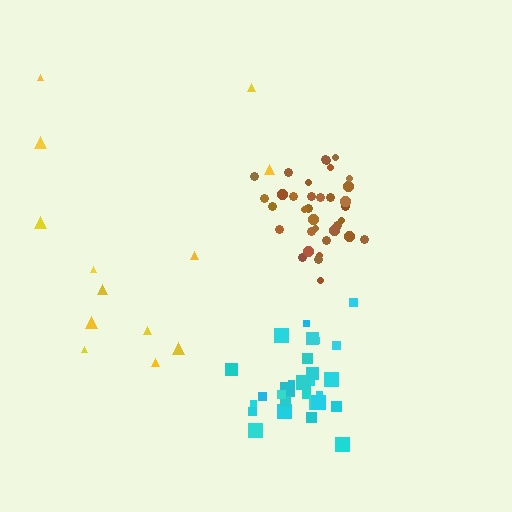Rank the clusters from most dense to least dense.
brown, cyan, yellow.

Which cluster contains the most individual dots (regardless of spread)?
Brown (35).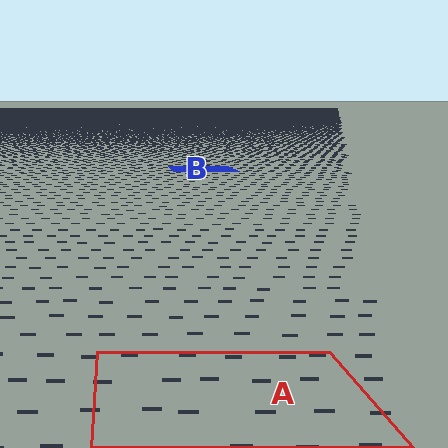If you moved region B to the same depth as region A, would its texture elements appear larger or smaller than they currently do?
They would appear larger. At a closer depth, the same texture elements are projected at a bigger on-screen size.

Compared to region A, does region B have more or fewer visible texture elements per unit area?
Region B has more texture elements per unit area — they are packed more densely because it is farther away.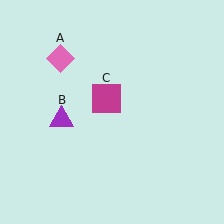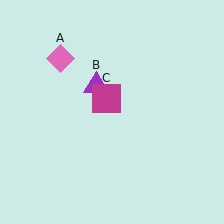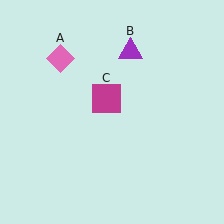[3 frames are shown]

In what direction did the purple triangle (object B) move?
The purple triangle (object B) moved up and to the right.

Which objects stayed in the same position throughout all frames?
Pink diamond (object A) and magenta square (object C) remained stationary.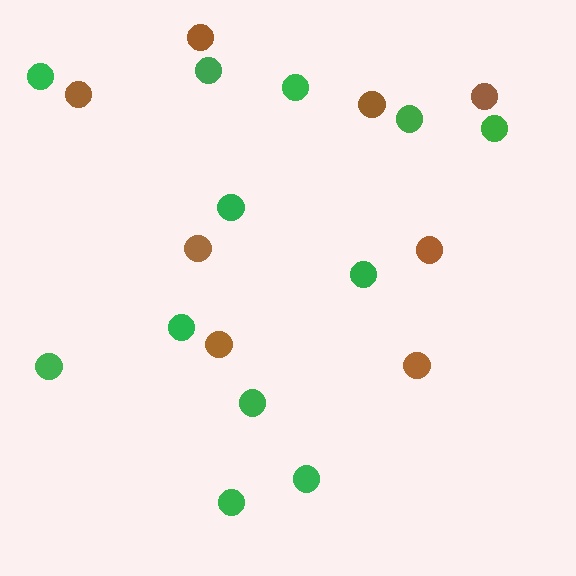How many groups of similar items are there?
There are 2 groups: one group of green circles (12) and one group of brown circles (8).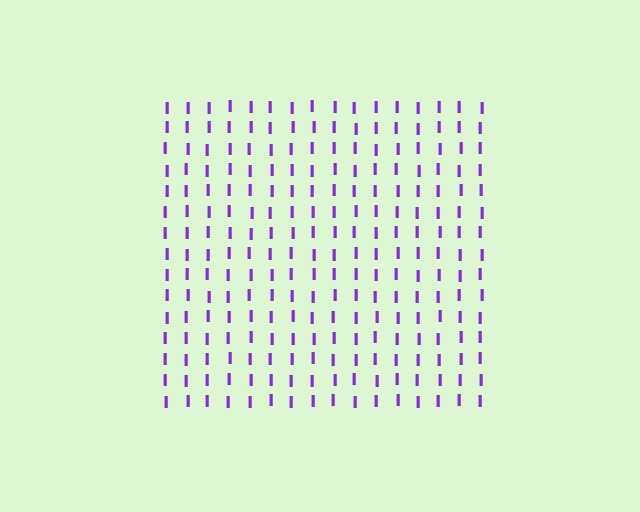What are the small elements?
The small elements are letter I's.